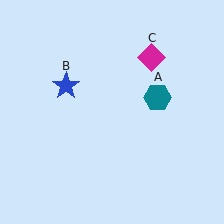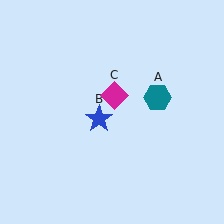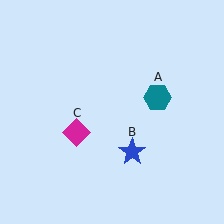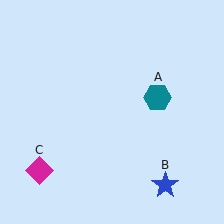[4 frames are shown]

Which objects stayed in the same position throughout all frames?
Teal hexagon (object A) remained stationary.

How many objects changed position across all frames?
2 objects changed position: blue star (object B), magenta diamond (object C).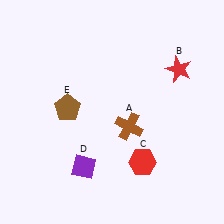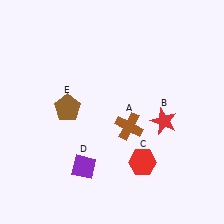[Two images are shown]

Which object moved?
The red star (B) moved down.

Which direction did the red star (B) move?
The red star (B) moved down.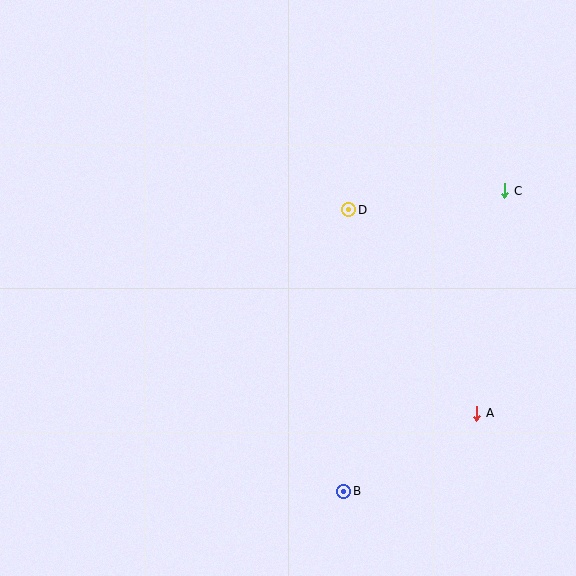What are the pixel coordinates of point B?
Point B is at (344, 491).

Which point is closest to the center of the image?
Point D at (349, 210) is closest to the center.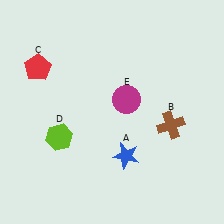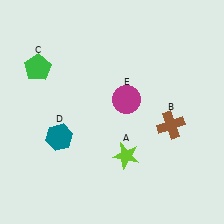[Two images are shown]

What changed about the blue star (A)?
In Image 1, A is blue. In Image 2, it changed to lime.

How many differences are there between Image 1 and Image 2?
There are 3 differences between the two images.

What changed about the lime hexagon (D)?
In Image 1, D is lime. In Image 2, it changed to teal.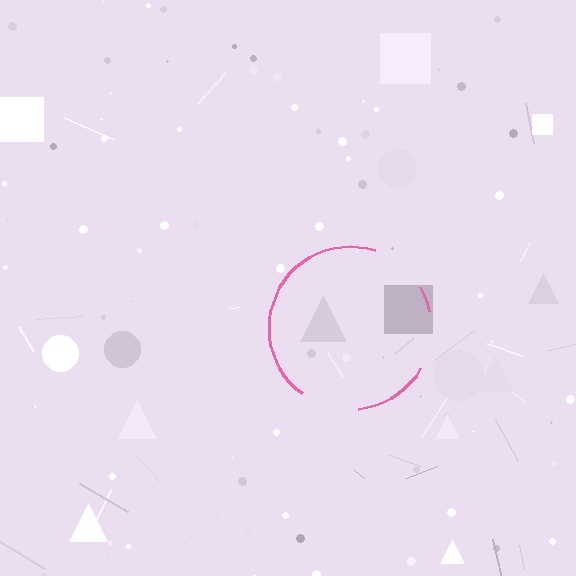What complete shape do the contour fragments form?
The contour fragments form a circle.